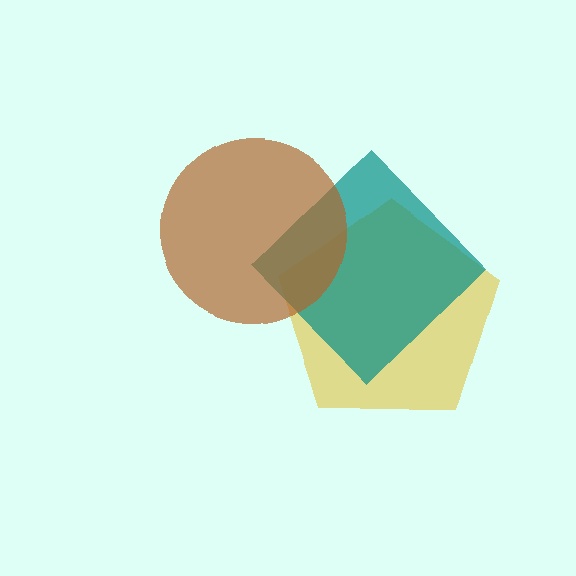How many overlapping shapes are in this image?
There are 3 overlapping shapes in the image.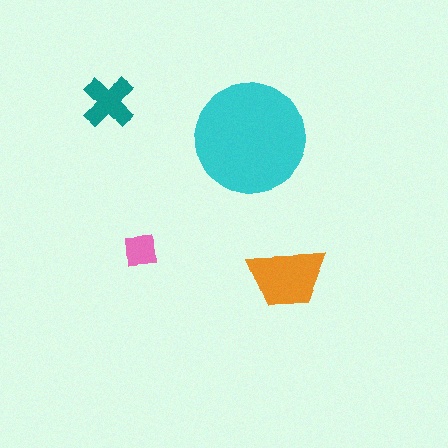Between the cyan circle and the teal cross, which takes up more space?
The cyan circle.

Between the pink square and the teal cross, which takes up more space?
The teal cross.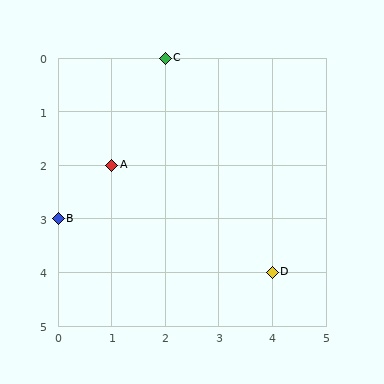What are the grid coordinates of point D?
Point D is at grid coordinates (4, 4).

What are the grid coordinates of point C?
Point C is at grid coordinates (2, 0).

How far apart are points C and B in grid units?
Points C and B are 2 columns and 3 rows apart (about 3.6 grid units diagonally).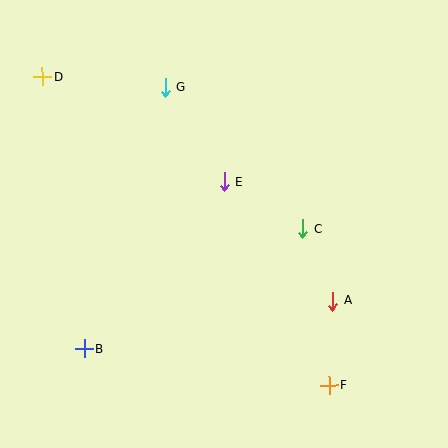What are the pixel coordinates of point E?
Point E is at (224, 182).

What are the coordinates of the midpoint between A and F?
The midpoint between A and F is at (331, 343).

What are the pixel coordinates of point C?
Point C is at (303, 229).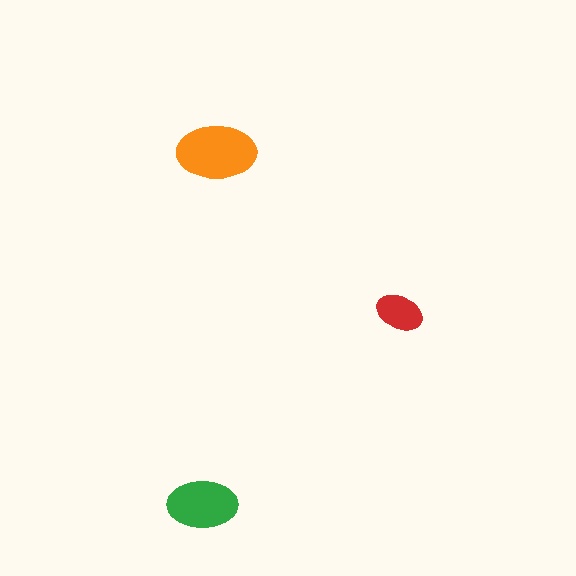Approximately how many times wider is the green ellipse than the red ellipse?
About 1.5 times wider.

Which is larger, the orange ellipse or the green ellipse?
The orange one.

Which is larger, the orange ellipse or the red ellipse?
The orange one.